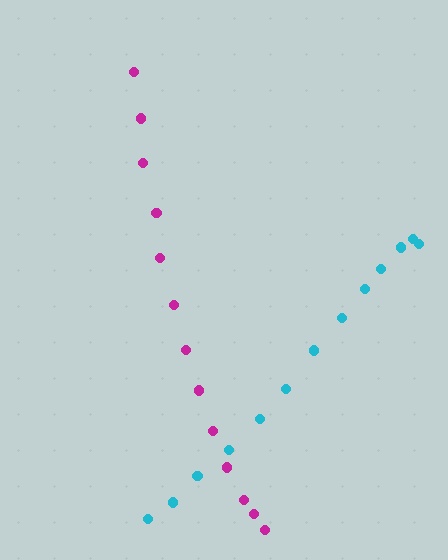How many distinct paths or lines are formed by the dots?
There are 2 distinct paths.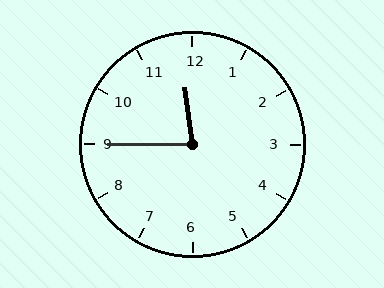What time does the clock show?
11:45.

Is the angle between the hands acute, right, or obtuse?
It is acute.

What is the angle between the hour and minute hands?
Approximately 82 degrees.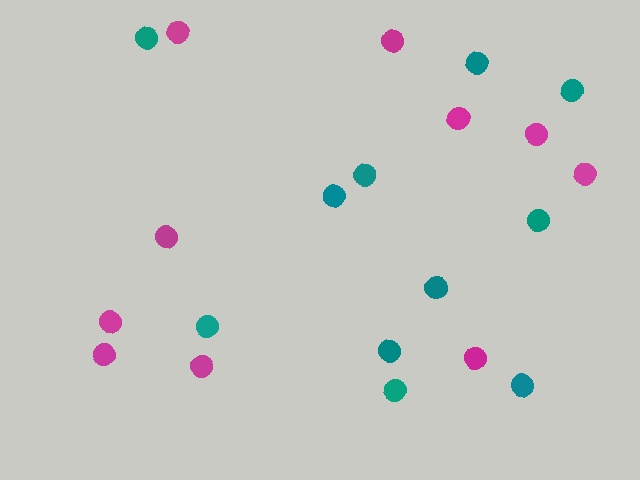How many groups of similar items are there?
There are 2 groups: one group of teal circles (11) and one group of magenta circles (10).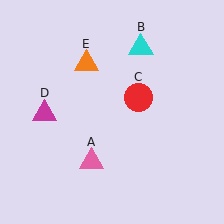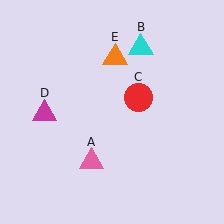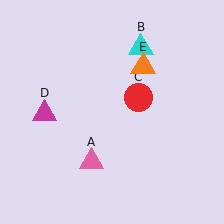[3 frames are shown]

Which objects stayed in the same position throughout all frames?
Pink triangle (object A) and cyan triangle (object B) and red circle (object C) and magenta triangle (object D) remained stationary.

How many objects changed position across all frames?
1 object changed position: orange triangle (object E).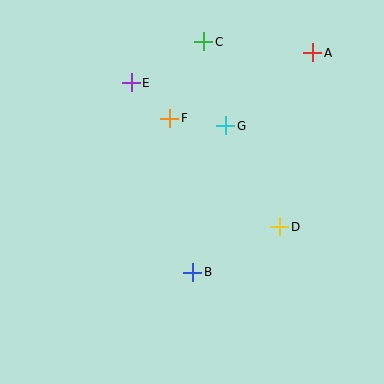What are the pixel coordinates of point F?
Point F is at (170, 118).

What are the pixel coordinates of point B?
Point B is at (193, 272).